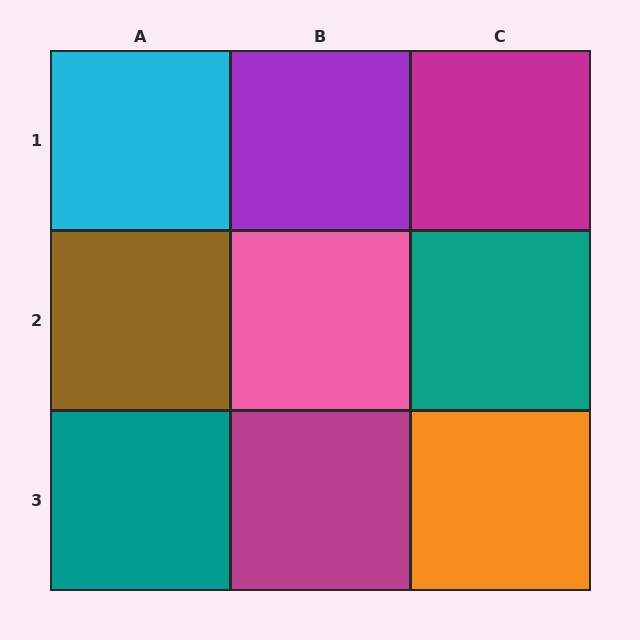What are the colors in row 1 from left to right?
Cyan, purple, magenta.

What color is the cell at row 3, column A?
Teal.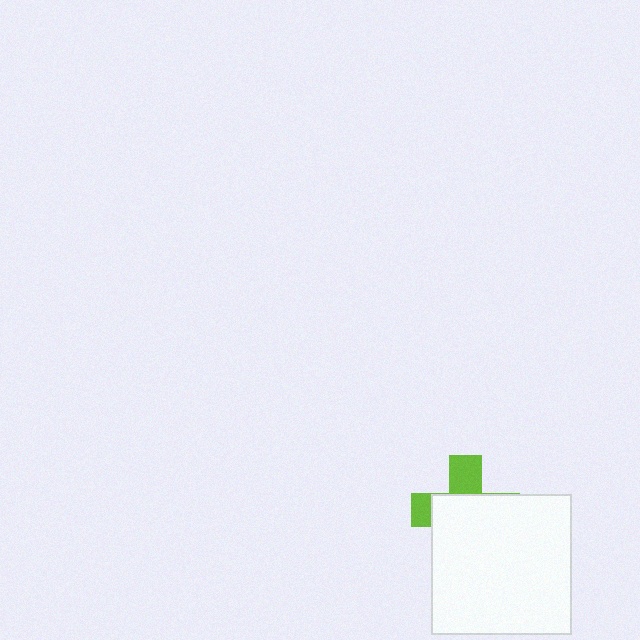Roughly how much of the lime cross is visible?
A small part of it is visible (roughly 31%).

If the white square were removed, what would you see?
You would see the complete lime cross.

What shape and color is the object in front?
The object in front is a white square.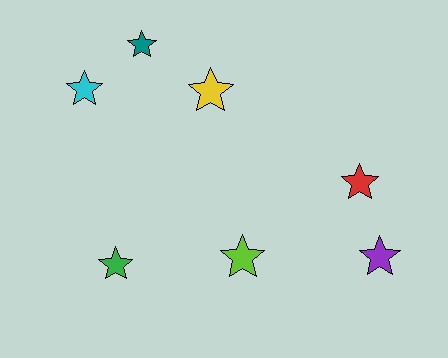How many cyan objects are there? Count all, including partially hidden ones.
There is 1 cyan object.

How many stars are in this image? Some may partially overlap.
There are 7 stars.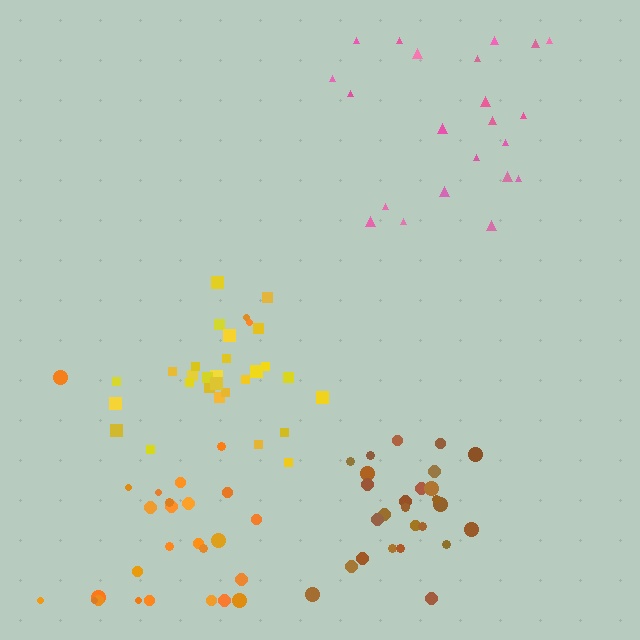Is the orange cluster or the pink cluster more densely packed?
Orange.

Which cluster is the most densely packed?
Brown.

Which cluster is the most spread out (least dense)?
Pink.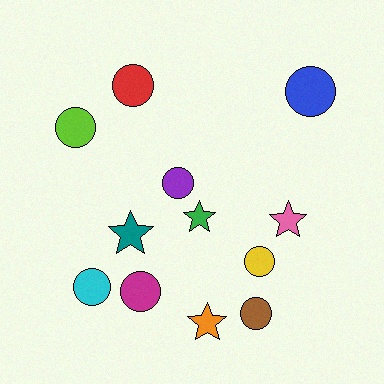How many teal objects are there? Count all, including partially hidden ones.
There is 1 teal object.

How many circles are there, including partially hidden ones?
There are 8 circles.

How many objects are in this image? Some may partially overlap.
There are 12 objects.